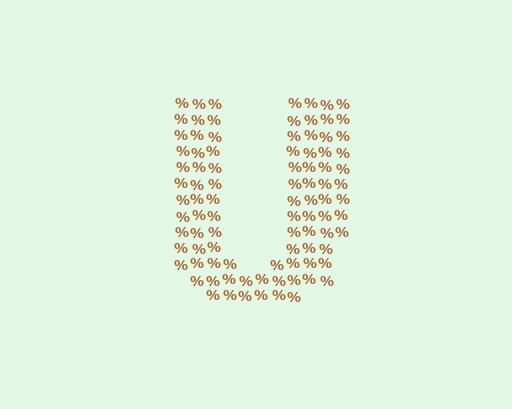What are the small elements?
The small elements are percent signs.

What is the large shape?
The large shape is the letter U.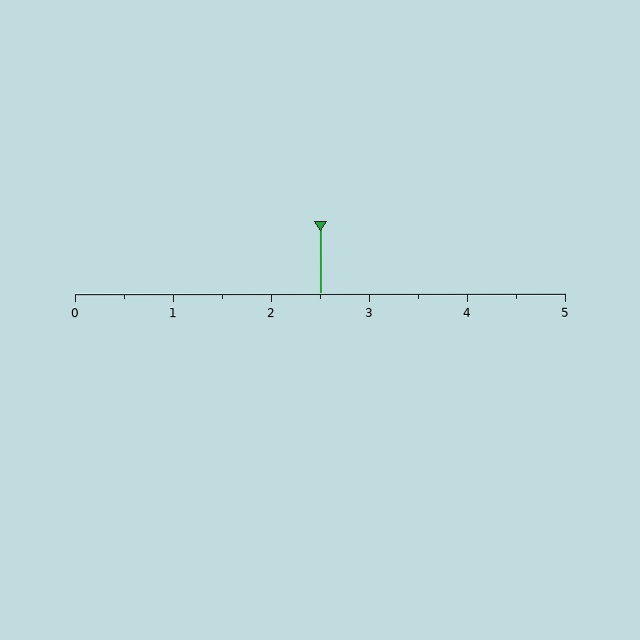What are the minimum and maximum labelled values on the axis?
The axis runs from 0 to 5.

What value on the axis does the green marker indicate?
The marker indicates approximately 2.5.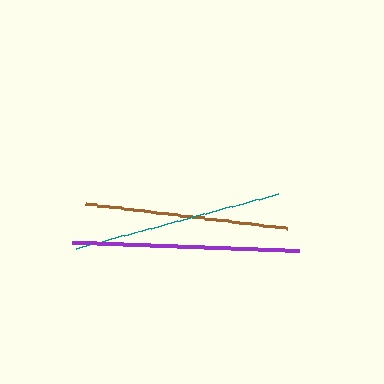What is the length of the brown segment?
The brown segment is approximately 203 pixels long.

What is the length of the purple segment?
The purple segment is approximately 227 pixels long.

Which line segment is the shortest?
The brown line is the shortest at approximately 203 pixels.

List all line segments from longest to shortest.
From longest to shortest: purple, teal, brown.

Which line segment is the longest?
The purple line is the longest at approximately 227 pixels.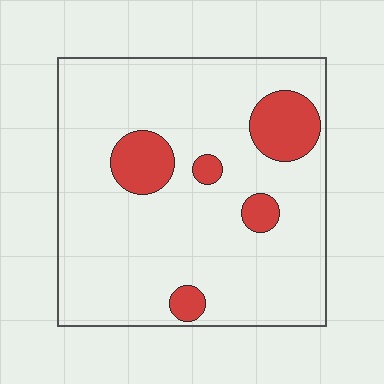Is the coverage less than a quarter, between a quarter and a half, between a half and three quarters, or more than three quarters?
Less than a quarter.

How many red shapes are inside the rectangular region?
5.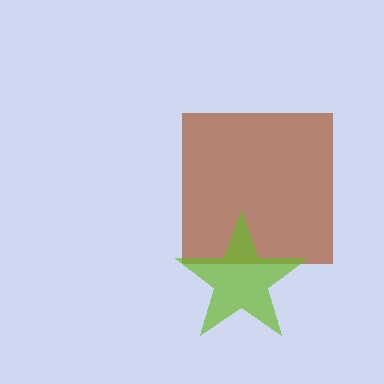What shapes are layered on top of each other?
The layered shapes are: a brown square, a lime star.